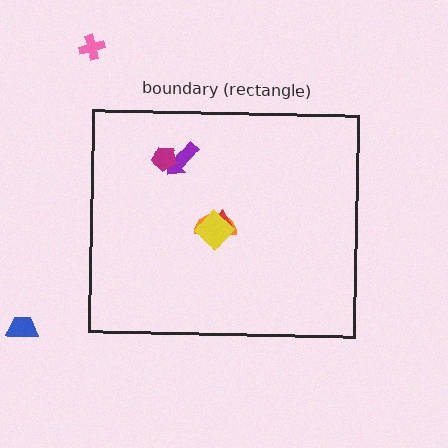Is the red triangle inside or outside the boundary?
Inside.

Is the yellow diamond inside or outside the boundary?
Inside.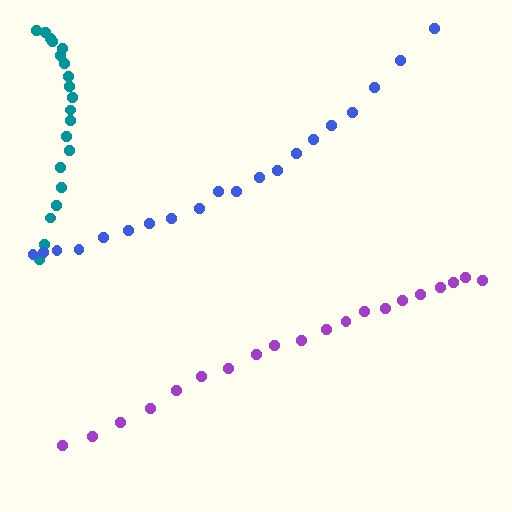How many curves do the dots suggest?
There are 3 distinct paths.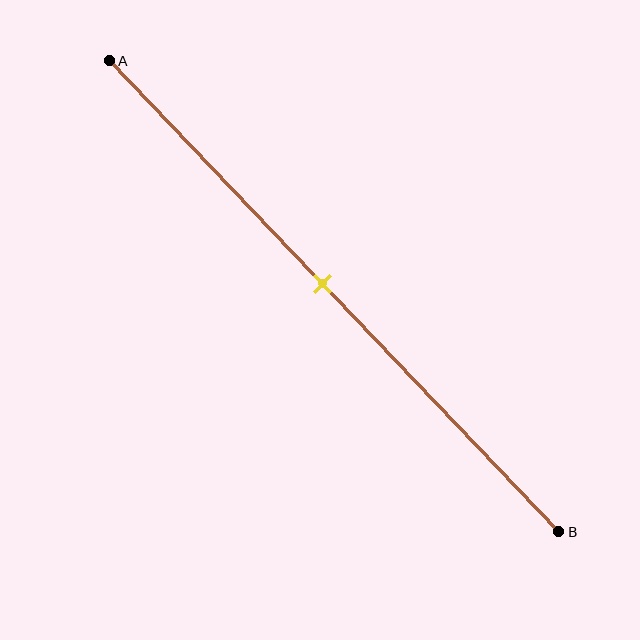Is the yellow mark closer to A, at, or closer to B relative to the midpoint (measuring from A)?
The yellow mark is approximately at the midpoint of segment AB.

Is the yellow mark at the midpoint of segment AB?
Yes, the mark is approximately at the midpoint.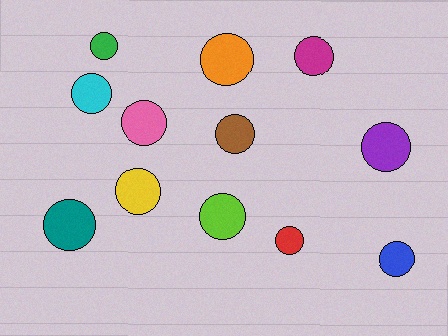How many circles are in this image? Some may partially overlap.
There are 12 circles.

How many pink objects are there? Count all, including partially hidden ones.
There is 1 pink object.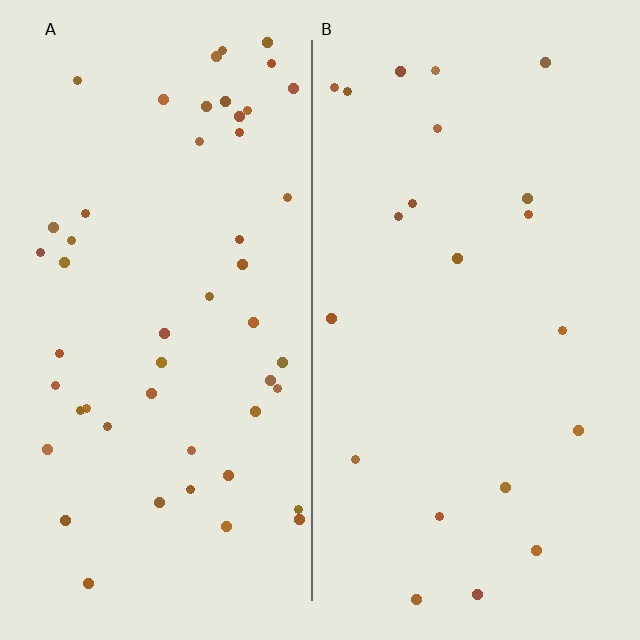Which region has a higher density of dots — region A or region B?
A (the left).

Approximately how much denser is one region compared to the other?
Approximately 2.4× — region A over region B.